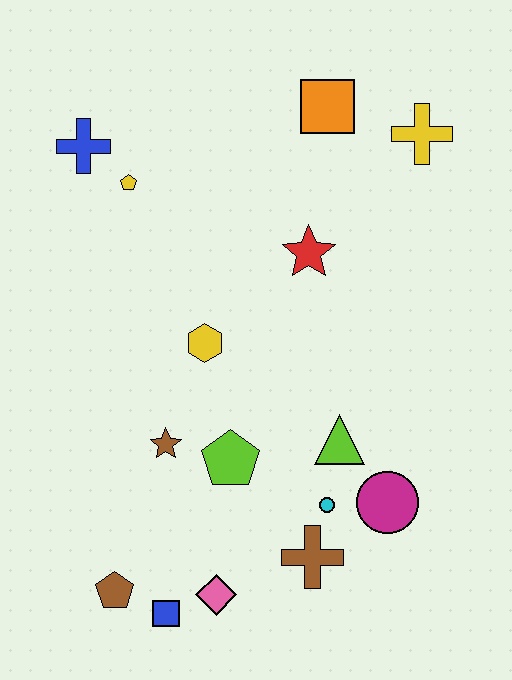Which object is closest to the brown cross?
The cyan circle is closest to the brown cross.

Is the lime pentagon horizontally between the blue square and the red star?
Yes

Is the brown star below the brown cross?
No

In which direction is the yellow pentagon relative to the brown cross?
The yellow pentagon is above the brown cross.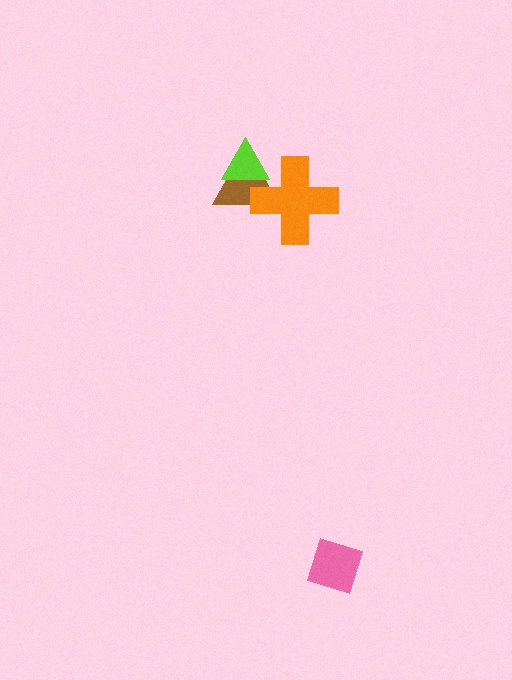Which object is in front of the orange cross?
The lime triangle is in front of the orange cross.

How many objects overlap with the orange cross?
2 objects overlap with the orange cross.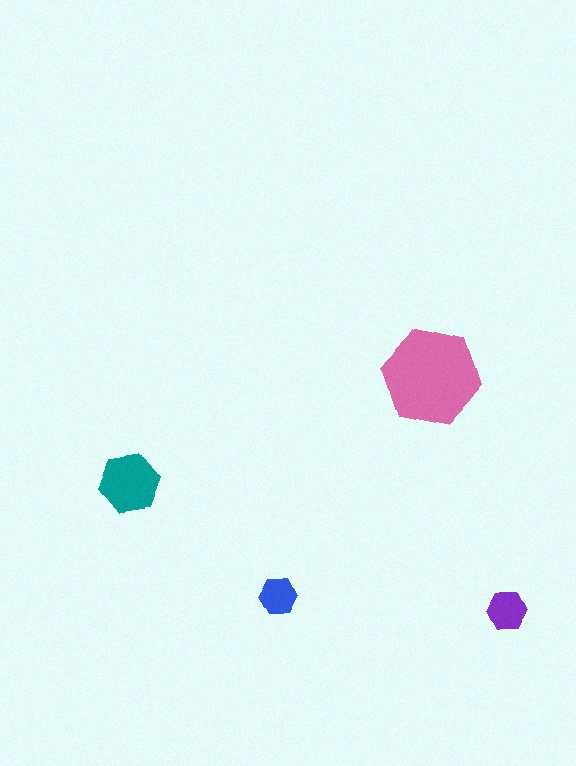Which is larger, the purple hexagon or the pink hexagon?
The pink one.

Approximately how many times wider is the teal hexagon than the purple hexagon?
About 1.5 times wider.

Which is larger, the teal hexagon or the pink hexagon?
The pink one.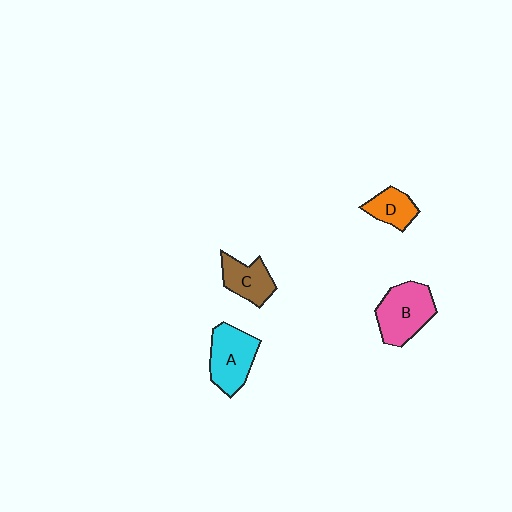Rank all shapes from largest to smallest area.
From largest to smallest: B (pink), A (cyan), C (brown), D (orange).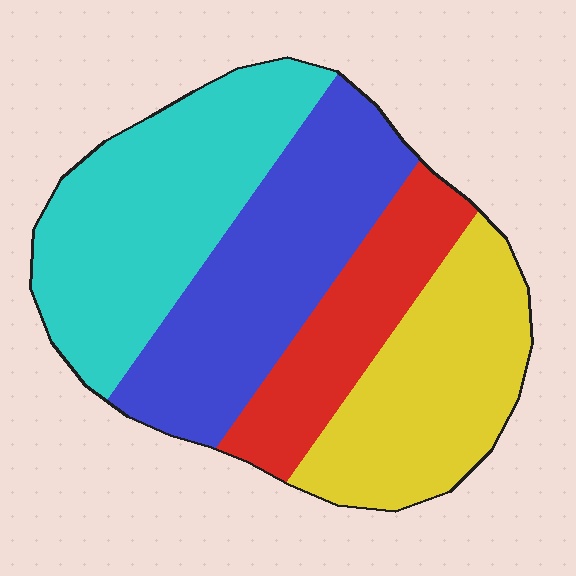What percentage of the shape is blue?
Blue takes up between a sixth and a third of the shape.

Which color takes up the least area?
Red, at roughly 15%.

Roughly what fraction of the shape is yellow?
Yellow takes up about one quarter (1/4) of the shape.